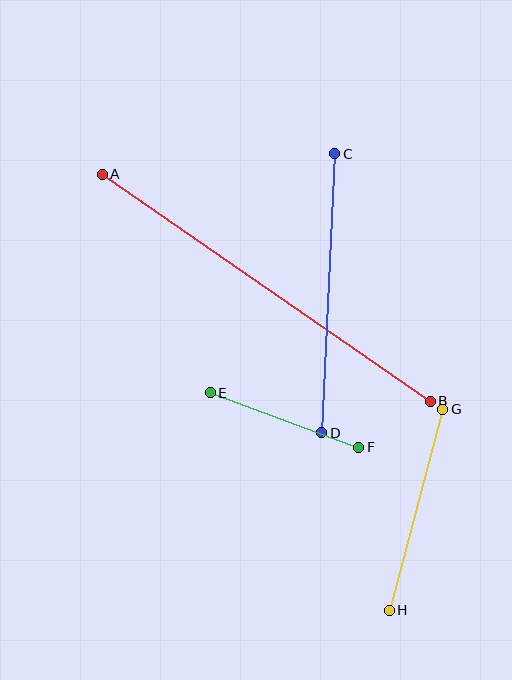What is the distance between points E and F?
The distance is approximately 158 pixels.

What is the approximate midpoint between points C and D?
The midpoint is at approximately (328, 293) pixels.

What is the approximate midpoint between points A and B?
The midpoint is at approximately (266, 288) pixels.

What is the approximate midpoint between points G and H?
The midpoint is at approximately (416, 510) pixels.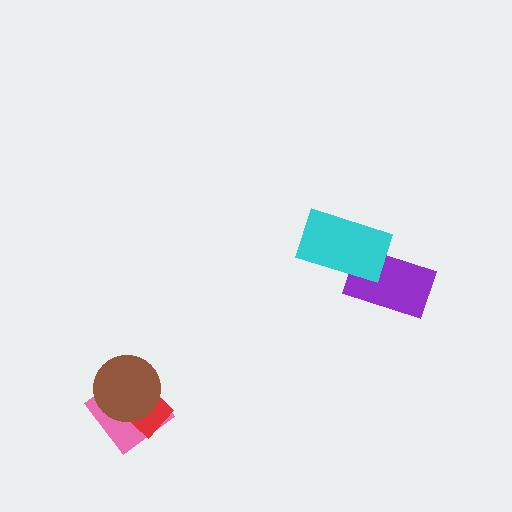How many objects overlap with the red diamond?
2 objects overlap with the red diamond.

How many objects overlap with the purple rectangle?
1 object overlaps with the purple rectangle.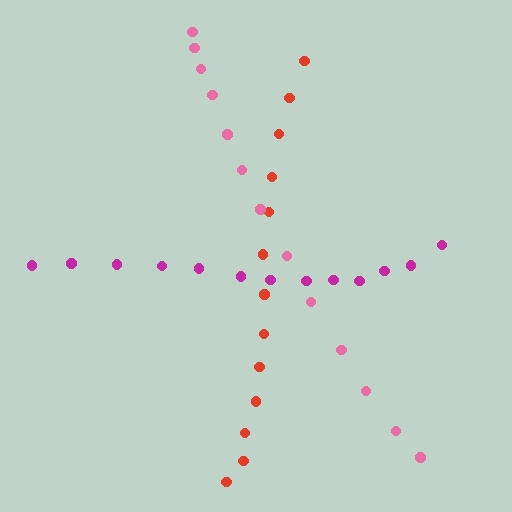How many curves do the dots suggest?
There are 3 distinct paths.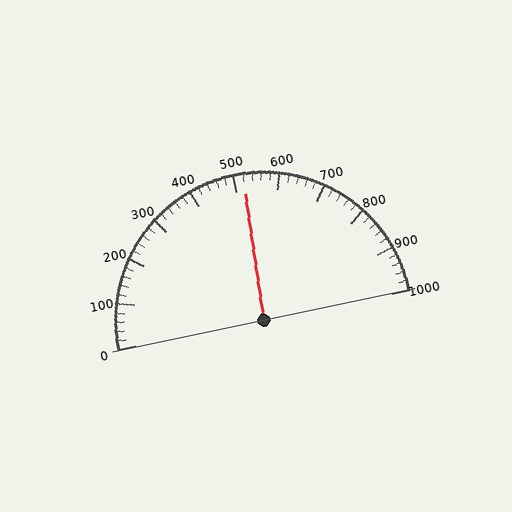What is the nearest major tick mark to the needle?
The nearest major tick mark is 500.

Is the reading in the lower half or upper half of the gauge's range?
The reading is in the upper half of the range (0 to 1000).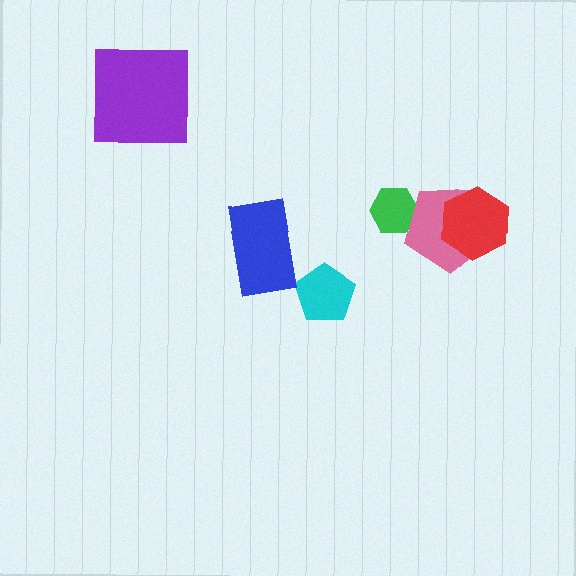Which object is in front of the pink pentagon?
The red hexagon is in front of the pink pentagon.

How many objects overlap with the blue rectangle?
0 objects overlap with the blue rectangle.